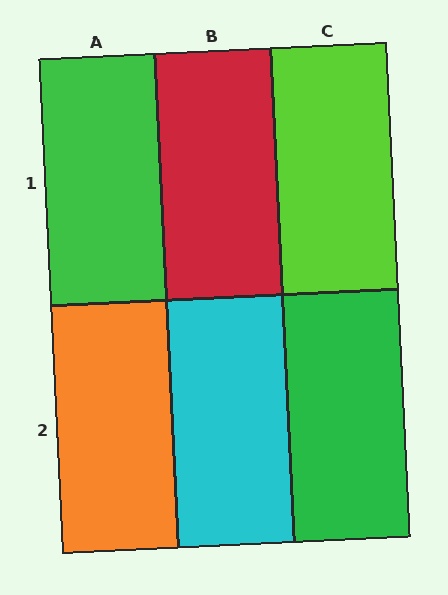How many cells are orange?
1 cell is orange.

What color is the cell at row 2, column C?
Green.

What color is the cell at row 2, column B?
Cyan.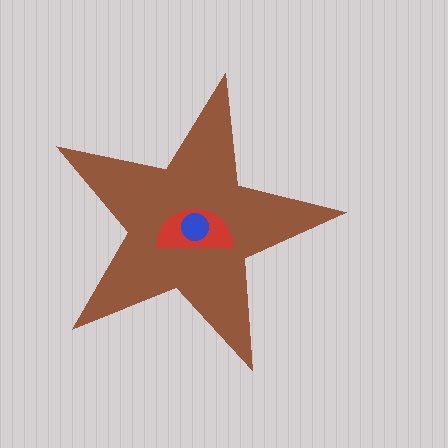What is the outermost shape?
The brown star.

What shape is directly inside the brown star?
The red semicircle.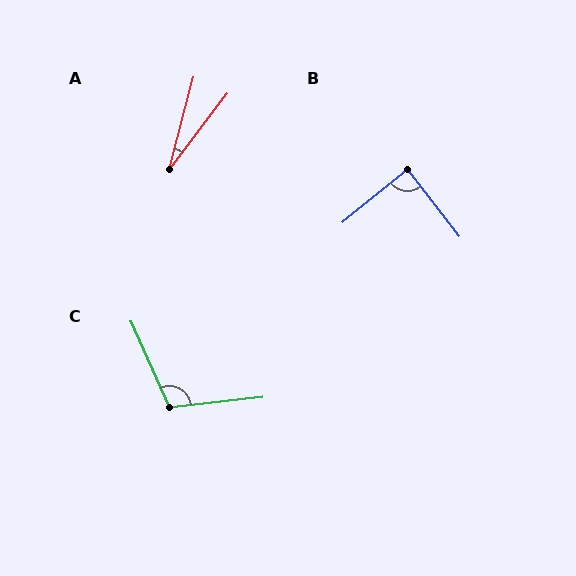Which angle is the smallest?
A, at approximately 23 degrees.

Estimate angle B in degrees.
Approximately 88 degrees.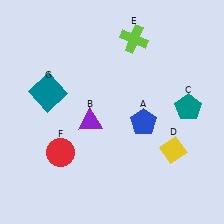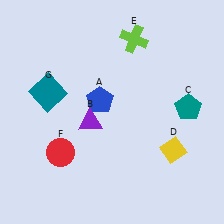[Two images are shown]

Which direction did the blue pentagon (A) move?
The blue pentagon (A) moved left.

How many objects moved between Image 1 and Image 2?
1 object moved between the two images.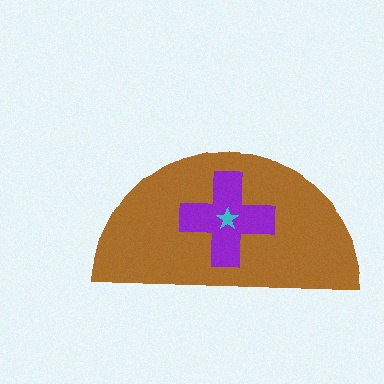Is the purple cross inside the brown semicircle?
Yes.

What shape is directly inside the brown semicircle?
The purple cross.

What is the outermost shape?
The brown semicircle.